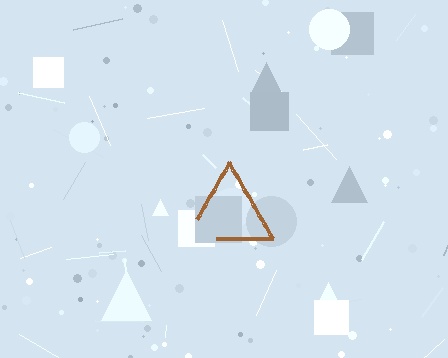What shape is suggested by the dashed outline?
The dashed outline suggests a triangle.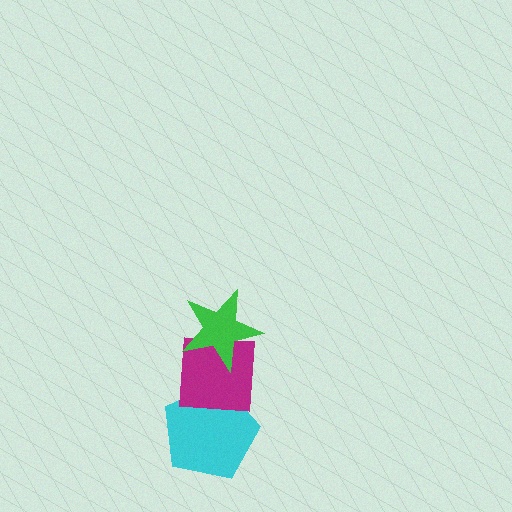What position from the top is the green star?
The green star is 1st from the top.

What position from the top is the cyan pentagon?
The cyan pentagon is 3rd from the top.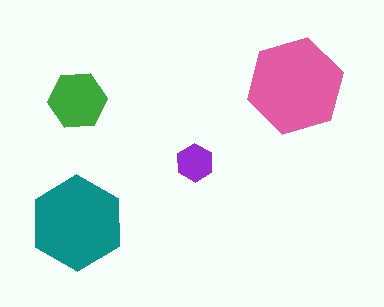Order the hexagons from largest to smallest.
the pink one, the teal one, the green one, the purple one.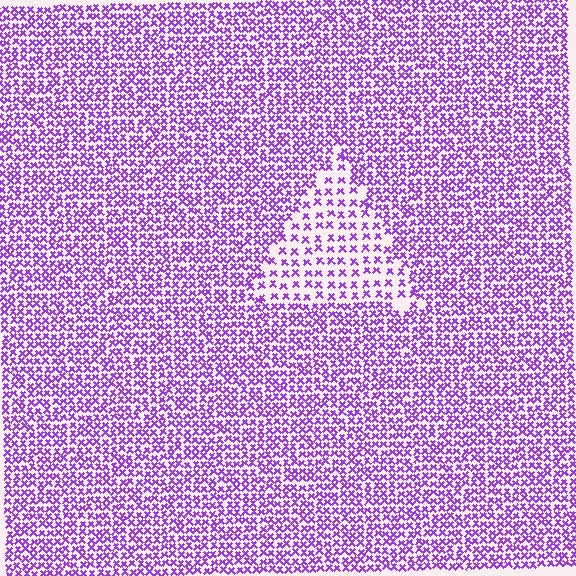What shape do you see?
I see a triangle.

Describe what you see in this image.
The image contains small purple elements arranged at two different densities. A triangle-shaped region is visible where the elements are less densely packed than the surrounding area.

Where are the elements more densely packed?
The elements are more densely packed outside the triangle boundary.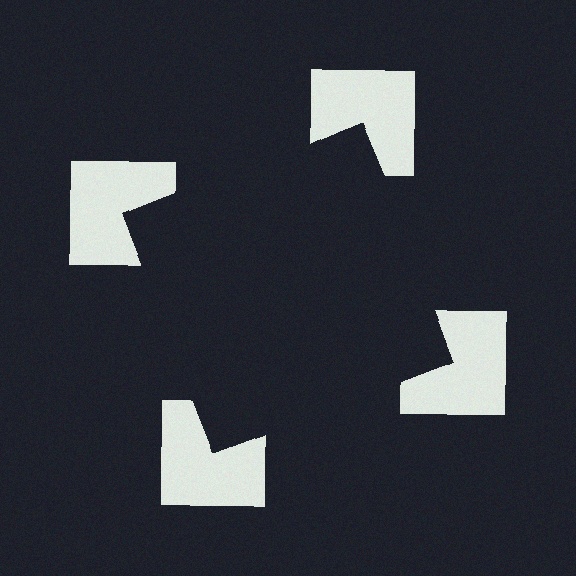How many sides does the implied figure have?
4 sides.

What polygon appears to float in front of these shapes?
An illusory square — its edges are inferred from the aligned wedge cuts in the notched squares, not physically drawn.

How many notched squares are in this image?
There are 4 — one at each vertex of the illusory square.